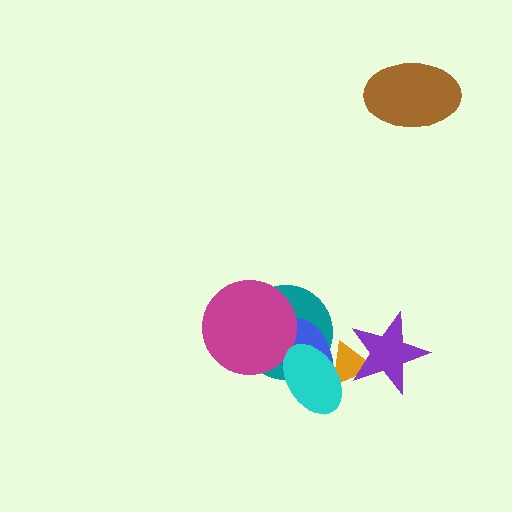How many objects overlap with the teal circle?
3 objects overlap with the teal circle.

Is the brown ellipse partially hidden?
No, no other shape covers it.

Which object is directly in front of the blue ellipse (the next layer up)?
The magenta circle is directly in front of the blue ellipse.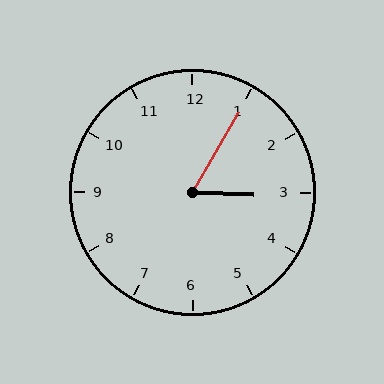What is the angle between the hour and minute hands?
Approximately 62 degrees.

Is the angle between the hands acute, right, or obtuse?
It is acute.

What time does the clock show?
3:05.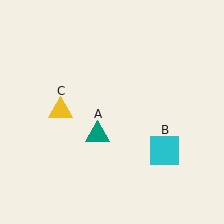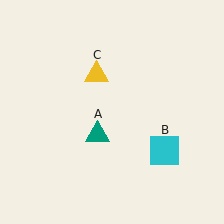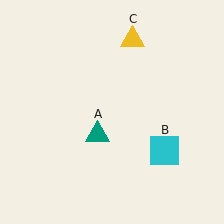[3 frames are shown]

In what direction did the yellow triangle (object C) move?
The yellow triangle (object C) moved up and to the right.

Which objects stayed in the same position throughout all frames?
Teal triangle (object A) and cyan square (object B) remained stationary.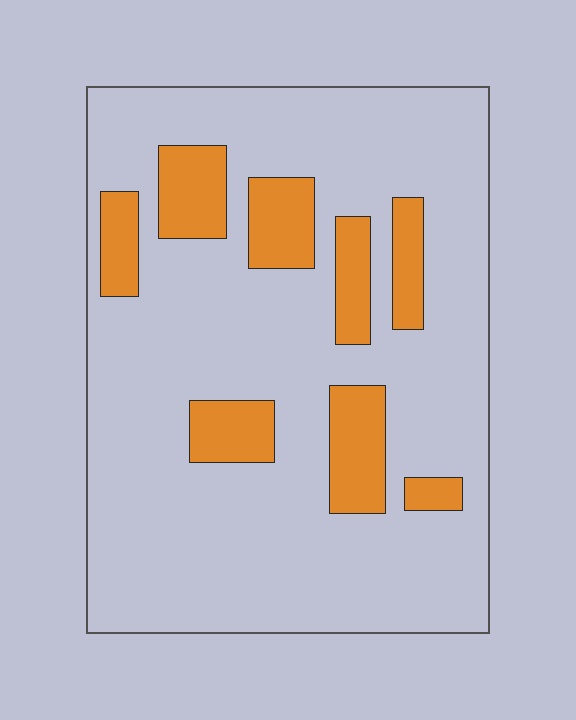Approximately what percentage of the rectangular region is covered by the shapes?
Approximately 20%.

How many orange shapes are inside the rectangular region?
8.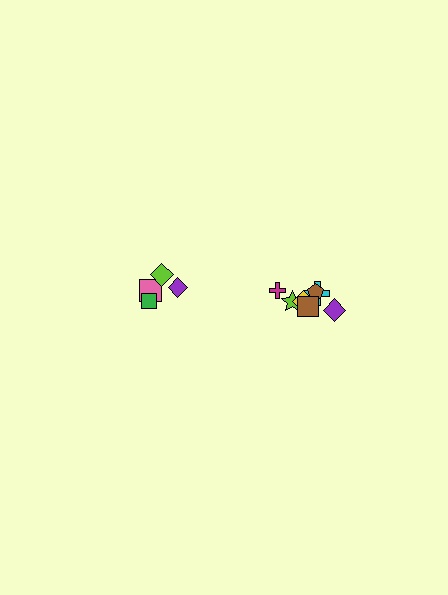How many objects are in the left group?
There are 4 objects.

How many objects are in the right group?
There are 8 objects.